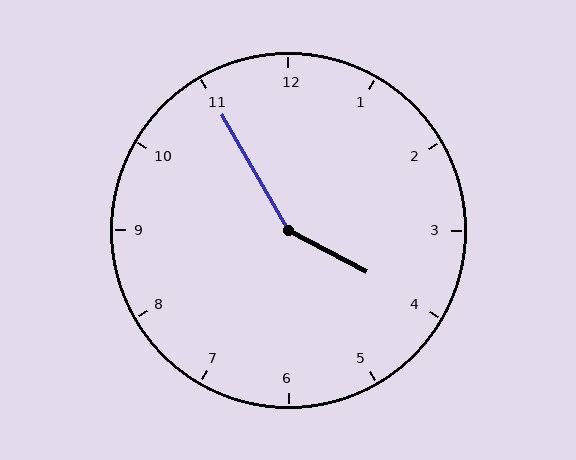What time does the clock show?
3:55.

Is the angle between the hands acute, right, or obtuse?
It is obtuse.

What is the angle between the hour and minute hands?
Approximately 148 degrees.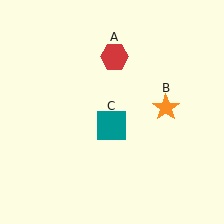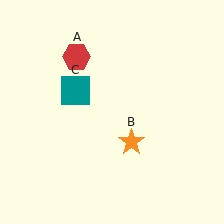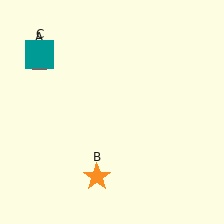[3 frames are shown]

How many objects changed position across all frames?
3 objects changed position: red hexagon (object A), orange star (object B), teal square (object C).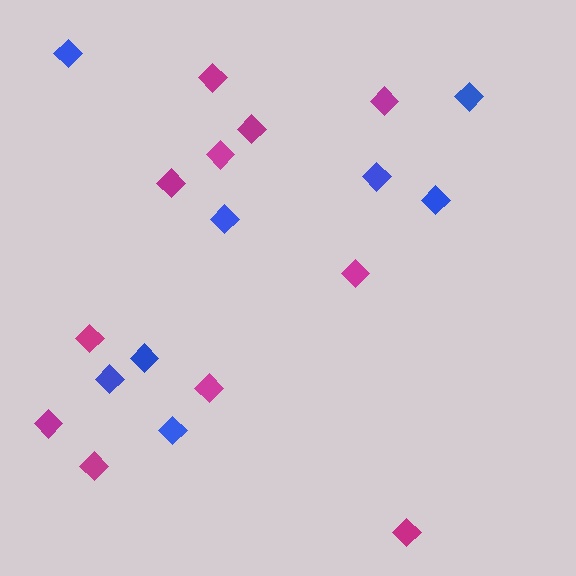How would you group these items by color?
There are 2 groups: one group of magenta diamonds (11) and one group of blue diamonds (8).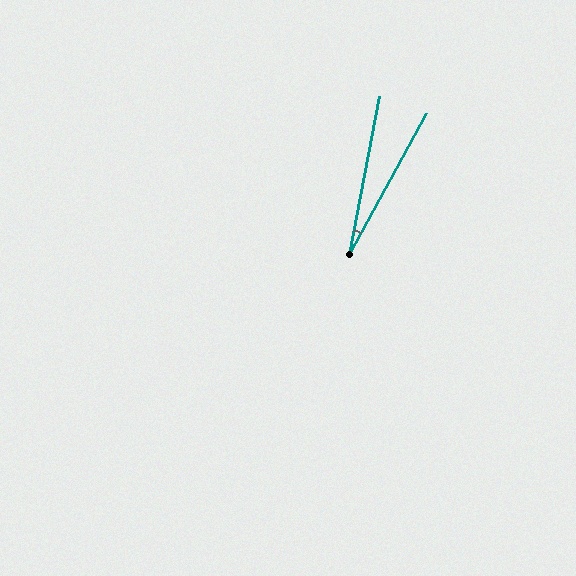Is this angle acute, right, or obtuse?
It is acute.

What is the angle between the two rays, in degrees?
Approximately 18 degrees.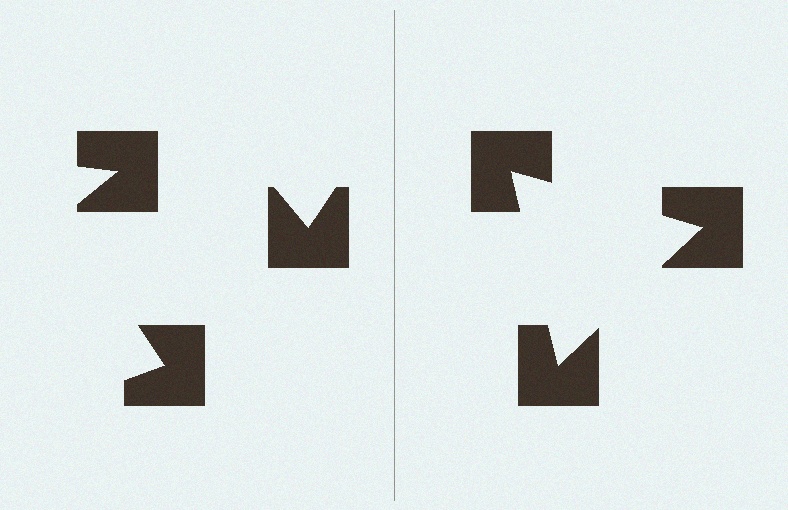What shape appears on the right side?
An illusory triangle.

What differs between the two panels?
The notched squares are positioned identically on both sides; only the wedge orientations differ. On the right they align to a triangle; on the left they are misaligned.